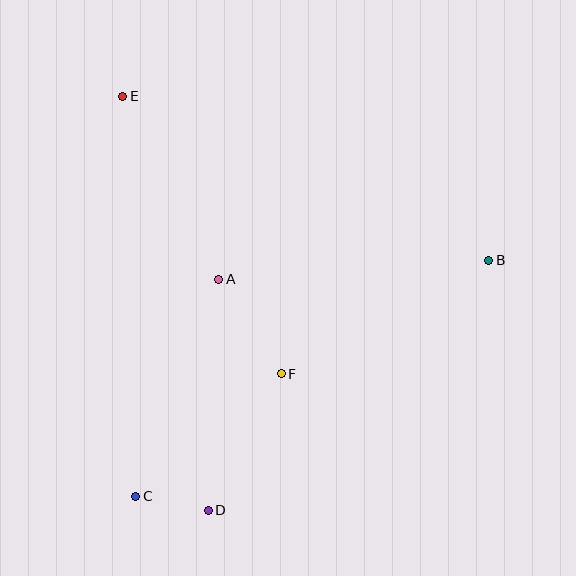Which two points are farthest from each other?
Points B and C are farthest from each other.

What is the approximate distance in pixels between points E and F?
The distance between E and F is approximately 320 pixels.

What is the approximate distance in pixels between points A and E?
The distance between A and E is approximately 207 pixels.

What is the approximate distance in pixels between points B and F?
The distance between B and F is approximately 237 pixels.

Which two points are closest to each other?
Points C and D are closest to each other.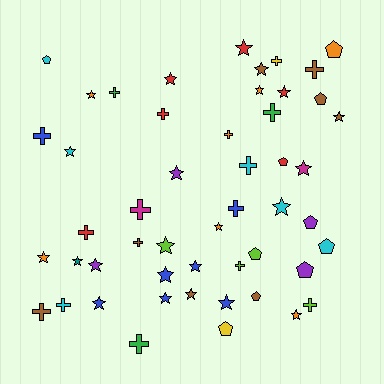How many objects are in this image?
There are 50 objects.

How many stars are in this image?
There are 23 stars.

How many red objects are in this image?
There are 6 red objects.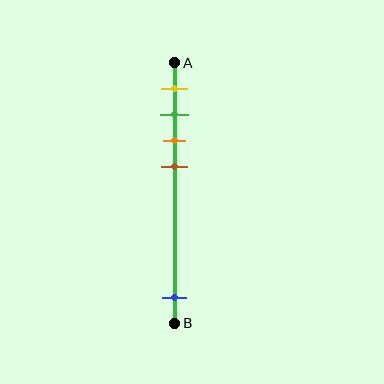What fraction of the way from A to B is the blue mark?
The blue mark is approximately 90% (0.9) of the way from A to B.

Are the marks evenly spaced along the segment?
No, the marks are not evenly spaced.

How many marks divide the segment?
There are 5 marks dividing the segment.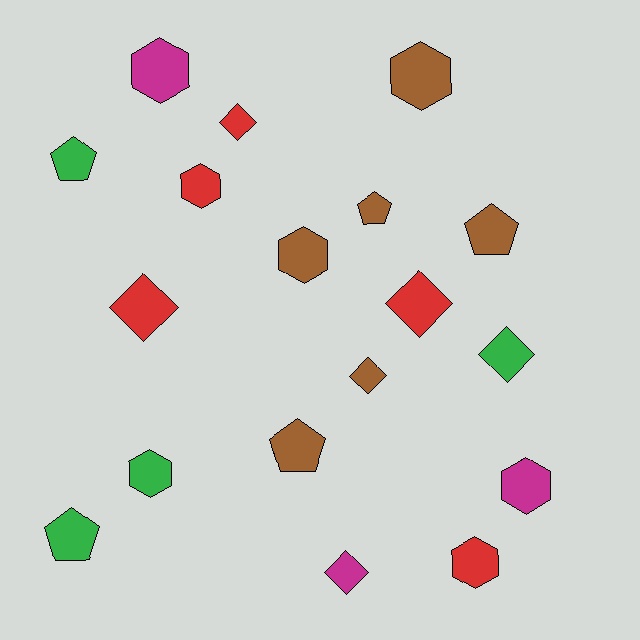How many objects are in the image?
There are 18 objects.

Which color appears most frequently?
Brown, with 6 objects.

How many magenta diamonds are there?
There is 1 magenta diamond.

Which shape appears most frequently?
Hexagon, with 7 objects.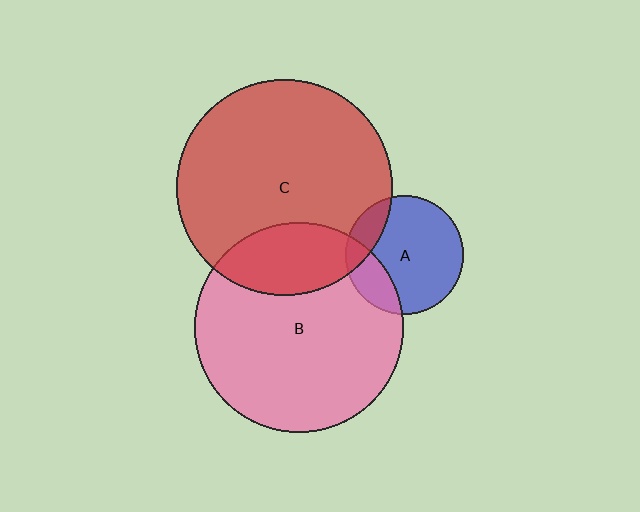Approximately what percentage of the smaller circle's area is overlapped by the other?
Approximately 20%.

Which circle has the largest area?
Circle C (red).